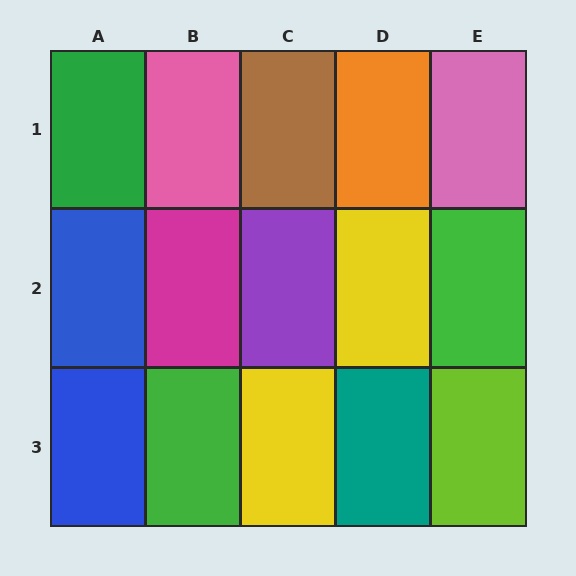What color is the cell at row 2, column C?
Purple.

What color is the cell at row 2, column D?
Yellow.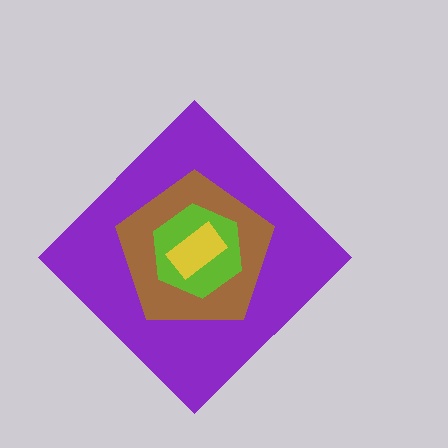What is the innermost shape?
The yellow rectangle.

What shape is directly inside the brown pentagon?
The lime hexagon.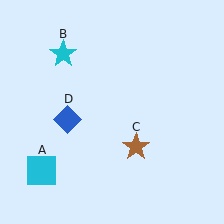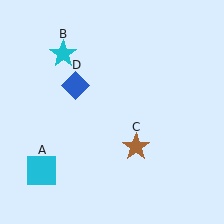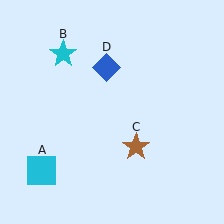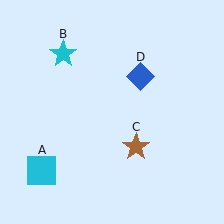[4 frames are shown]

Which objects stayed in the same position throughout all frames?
Cyan square (object A) and cyan star (object B) and brown star (object C) remained stationary.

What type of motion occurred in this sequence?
The blue diamond (object D) rotated clockwise around the center of the scene.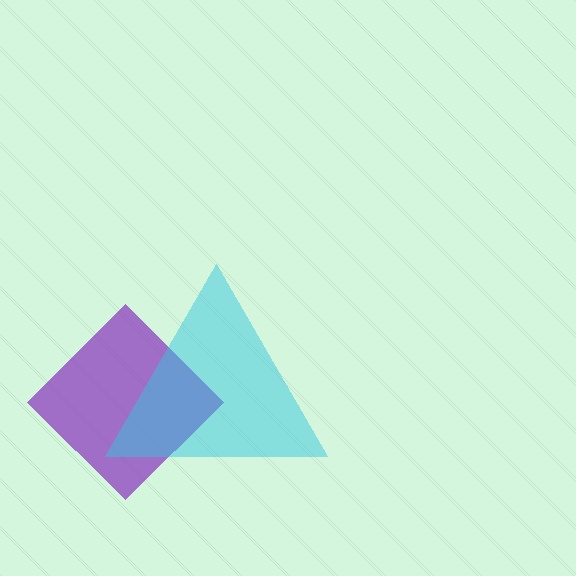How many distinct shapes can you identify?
There are 2 distinct shapes: a purple diamond, a cyan triangle.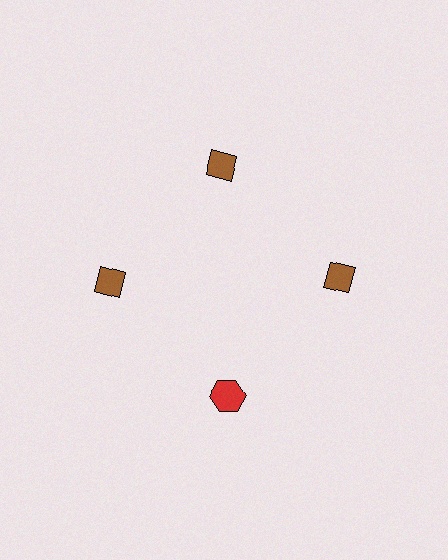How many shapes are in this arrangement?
There are 4 shapes arranged in a ring pattern.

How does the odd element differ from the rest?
It differs in both color (red instead of brown) and shape (hexagon instead of diamond).